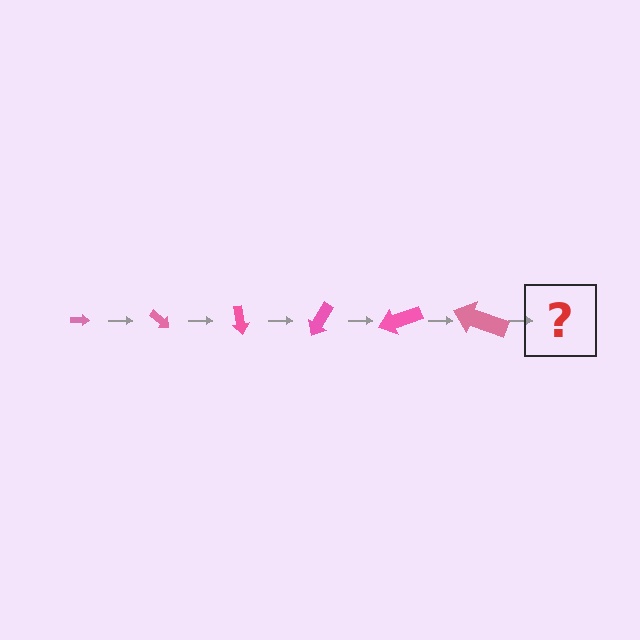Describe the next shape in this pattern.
It should be an arrow, larger than the previous one and rotated 240 degrees from the start.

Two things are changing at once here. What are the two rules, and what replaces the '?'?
The two rules are that the arrow grows larger each step and it rotates 40 degrees each step. The '?' should be an arrow, larger than the previous one and rotated 240 degrees from the start.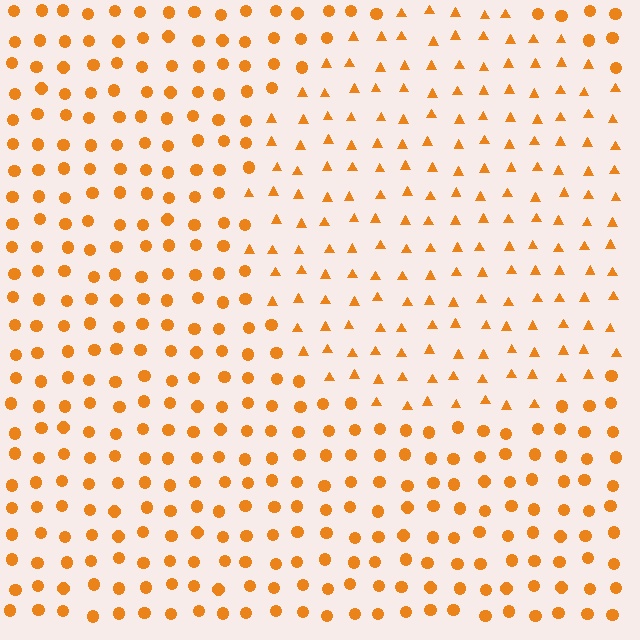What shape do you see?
I see a circle.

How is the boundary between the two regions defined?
The boundary is defined by a change in element shape: triangles inside vs. circles outside. All elements share the same color and spacing.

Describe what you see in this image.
The image is filled with small orange elements arranged in a uniform grid. A circle-shaped region contains triangles, while the surrounding area contains circles. The boundary is defined purely by the change in element shape.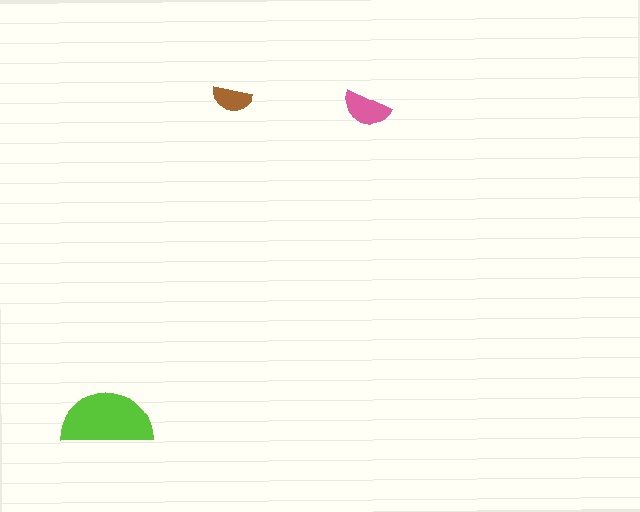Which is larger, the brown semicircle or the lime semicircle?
The lime one.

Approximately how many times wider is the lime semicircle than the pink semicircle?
About 2 times wider.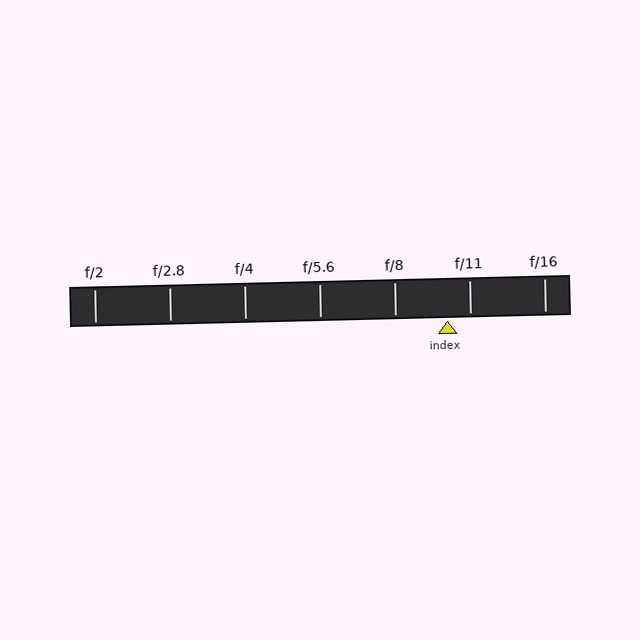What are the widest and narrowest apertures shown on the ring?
The widest aperture shown is f/2 and the narrowest is f/16.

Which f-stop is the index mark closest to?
The index mark is closest to f/11.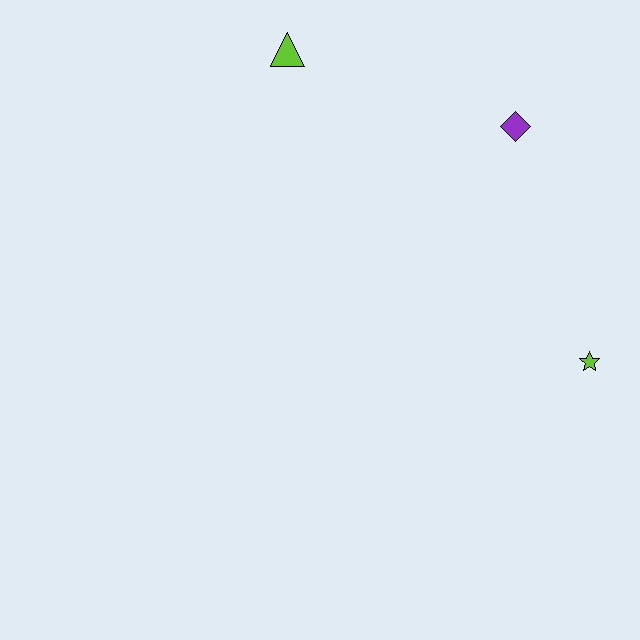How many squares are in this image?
There are no squares.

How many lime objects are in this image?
There are 2 lime objects.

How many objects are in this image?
There are 3 objects.